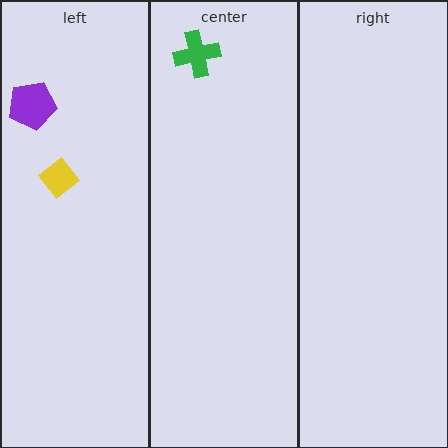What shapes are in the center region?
The green cross.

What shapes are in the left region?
The purple pentagon, the yellow diamond.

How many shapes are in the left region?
2.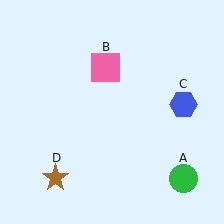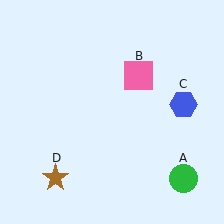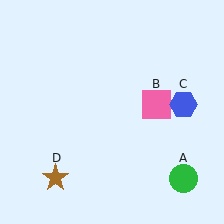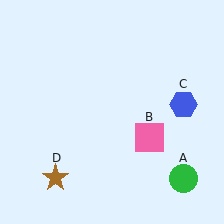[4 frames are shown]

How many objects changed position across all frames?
1 object changed position: pink square (object B).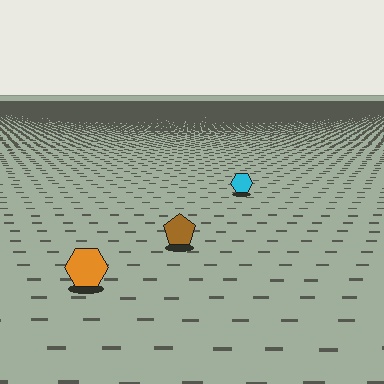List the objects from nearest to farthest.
From nearest to farthest: the orange hexagon, the brown pentagon, the cyan hexagon.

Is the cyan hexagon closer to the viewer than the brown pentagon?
No. The brown pentagon is closer — you can tell from the texture gradient: the ground texture is coarser near it.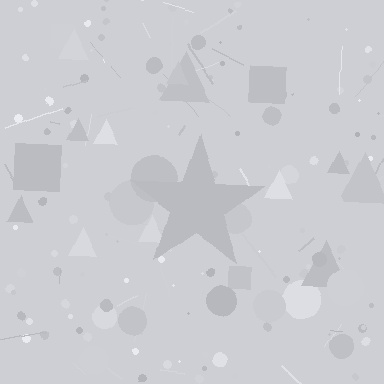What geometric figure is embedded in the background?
A star is embedded in the background.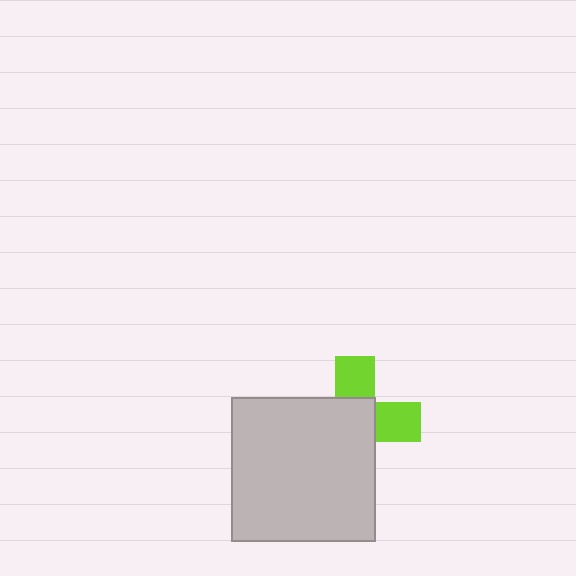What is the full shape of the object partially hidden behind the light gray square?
The partially hidden object is a lime cross.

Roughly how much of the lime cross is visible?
A small part of it is visible (roughly 39%).